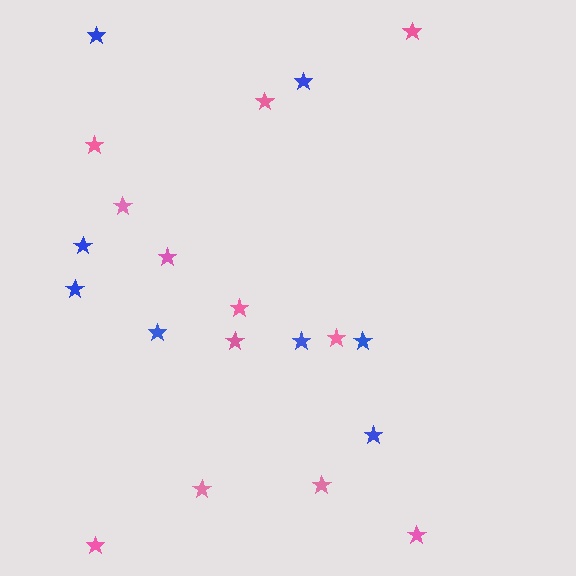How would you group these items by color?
There are 2 groups: one group of pink stars (12) and one group of blue stars (8).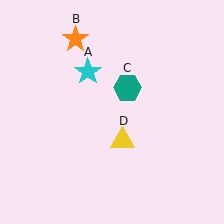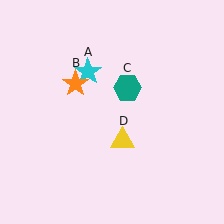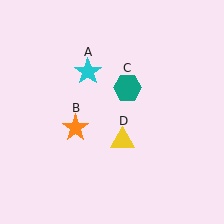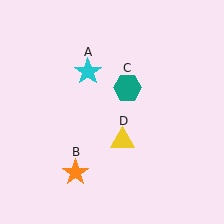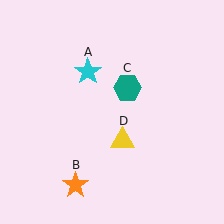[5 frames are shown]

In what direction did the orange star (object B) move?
The orange star (object B) moved down.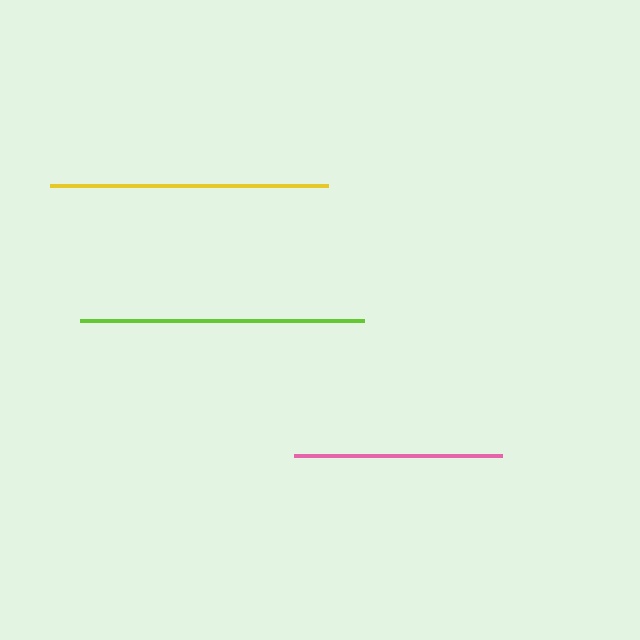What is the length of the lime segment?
The lime segment is approximately 284 pixels long.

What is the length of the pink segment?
The pink segment is approximately 208 pixels long.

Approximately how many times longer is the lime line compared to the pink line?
The lime line is approximately 1.4 times the length of the pink line.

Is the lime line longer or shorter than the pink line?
The lime line is longer than the pink line.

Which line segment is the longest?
The lime line is the longest at approximately 284 pixels.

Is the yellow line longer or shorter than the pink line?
The yellow line is longer than the pink line.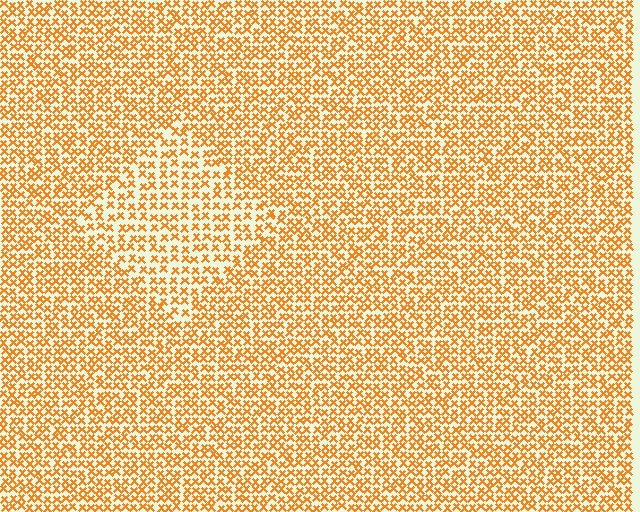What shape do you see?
I see a diamond.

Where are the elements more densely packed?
The elements are more densely packed outside the diamond boundary.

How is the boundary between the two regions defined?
The boundary is defined by a change in element density (approximately 1.5x ratio). All elements are the same color, size, and shape.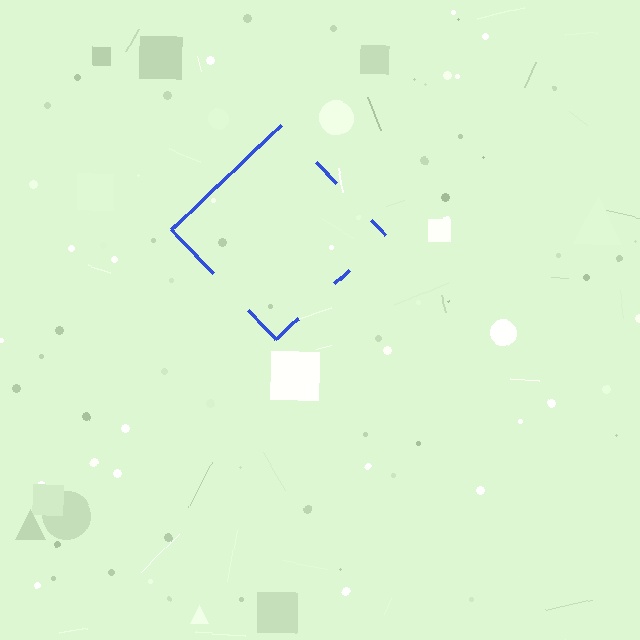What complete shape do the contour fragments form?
The contour fragments form a diamond.